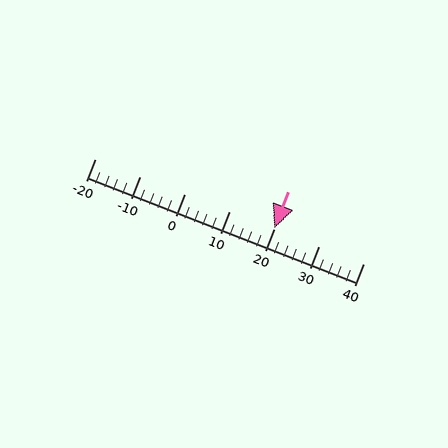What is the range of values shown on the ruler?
The ruler shows values from -20 to 40.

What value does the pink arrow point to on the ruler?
The pink arrow points to approximately 20.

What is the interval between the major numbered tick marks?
The major tick marks are spaced 10 units apart.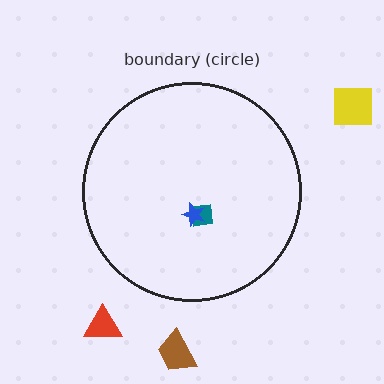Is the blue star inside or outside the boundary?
Inside.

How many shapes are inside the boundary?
2 inside, 3 outside.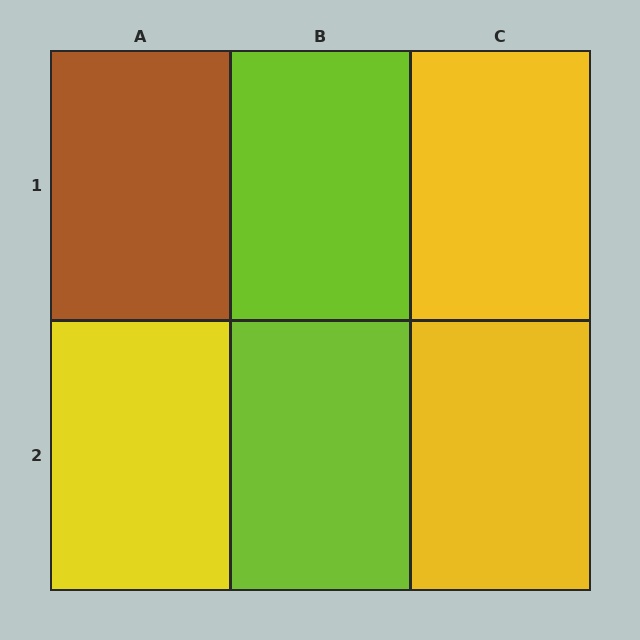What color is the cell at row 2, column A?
Yellow.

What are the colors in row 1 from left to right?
Brown, lime, yellow.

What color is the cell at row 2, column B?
Lime.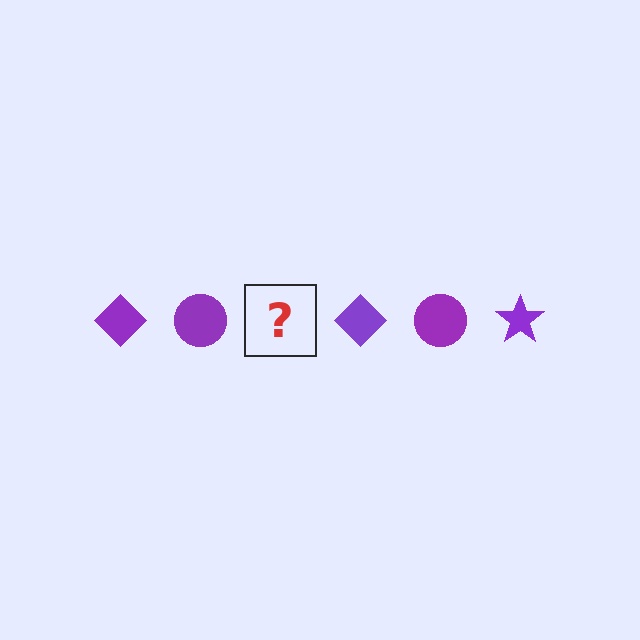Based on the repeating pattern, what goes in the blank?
The blank should be a purple star.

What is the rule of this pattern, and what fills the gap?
The rule is that the pattern cycles through diamond, circle, star shapes in purple. The gap should be filled with a purple star.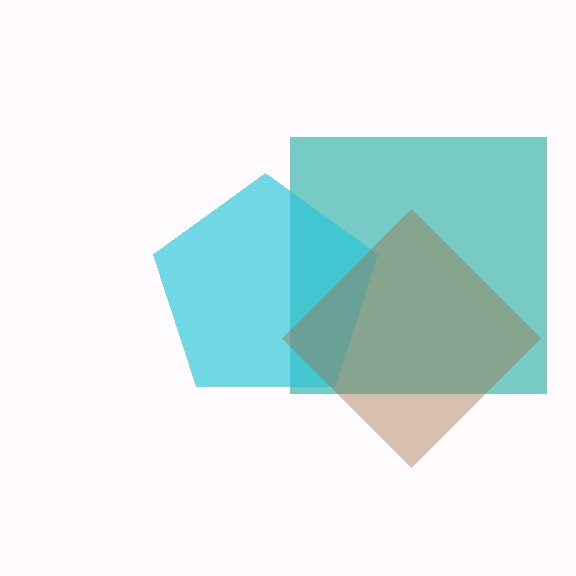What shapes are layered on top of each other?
The layered shapes are: a teal square, a cyan pentagon, a brown diamond.